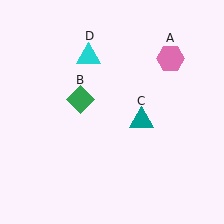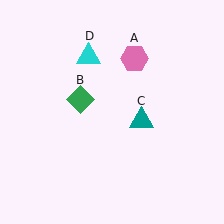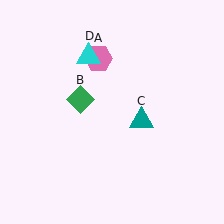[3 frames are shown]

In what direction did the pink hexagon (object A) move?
The pink hexagon (object A) moved left.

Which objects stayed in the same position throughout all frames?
Green diamond (object B) and teal triangle (object C) and cyan triangle (object D) remained stationary.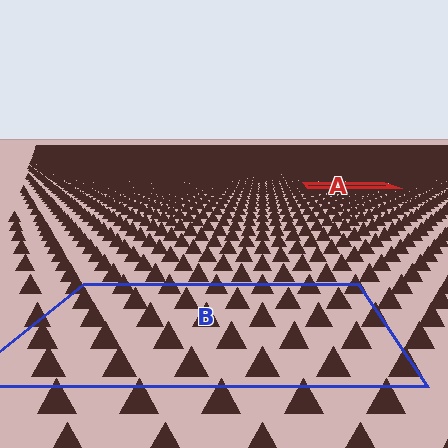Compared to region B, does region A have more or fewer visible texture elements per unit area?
Region A has more texture elements per unit area — they are packed more densely because it is farther away.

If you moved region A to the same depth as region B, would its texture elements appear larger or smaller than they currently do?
They would appear larger. At a closer depth, the same texture elements are projected at a bigger on-screen size.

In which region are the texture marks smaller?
The texture marks are smaller in region A, because it is farther away.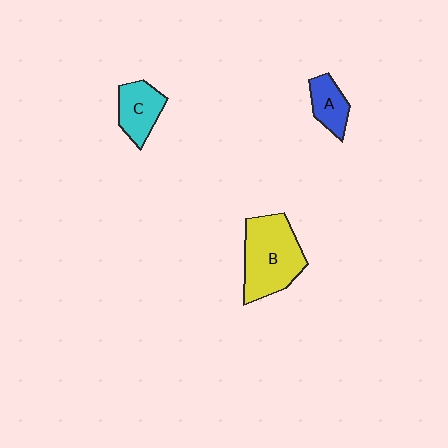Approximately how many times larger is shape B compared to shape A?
Approximately 2.4 times.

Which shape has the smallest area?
Shape A (blue).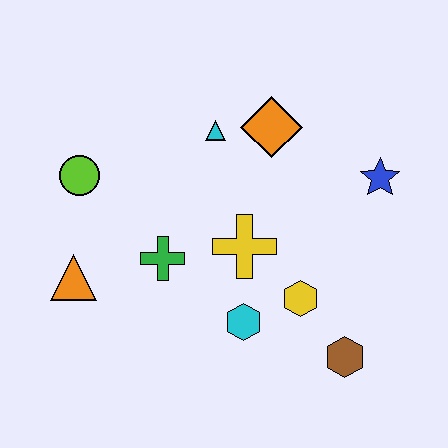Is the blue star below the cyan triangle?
Yes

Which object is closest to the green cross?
The yellow cross is closest to the green cross.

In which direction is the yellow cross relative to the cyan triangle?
The yellow cross is below the cyan triangle.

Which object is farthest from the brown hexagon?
The lime circle is farthest from the brown hexagon.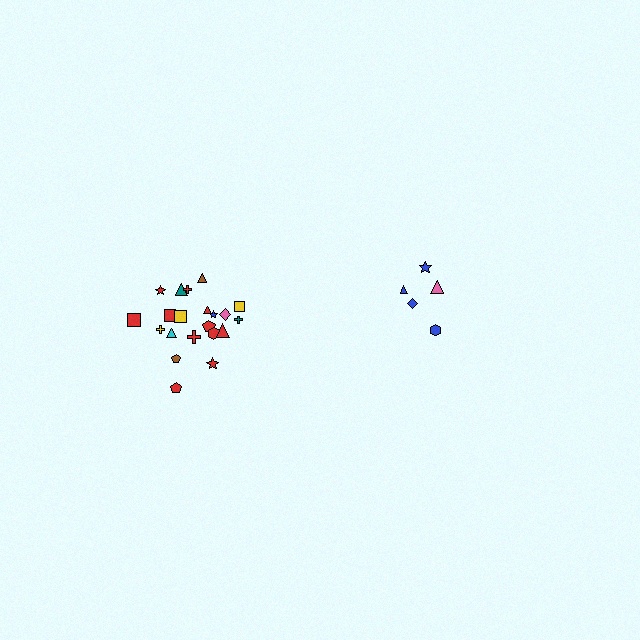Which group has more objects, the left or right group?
The left group.